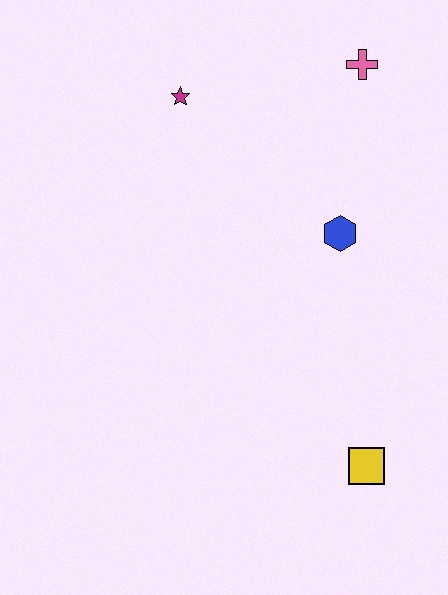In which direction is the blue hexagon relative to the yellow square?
The blue hexagon is above the yellow square.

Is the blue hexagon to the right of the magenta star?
Yes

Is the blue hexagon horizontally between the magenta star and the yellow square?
Yes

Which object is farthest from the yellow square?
The magenta star is farthest from the yellow square.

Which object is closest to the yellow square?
The blue hexagon is closest to the yellow square.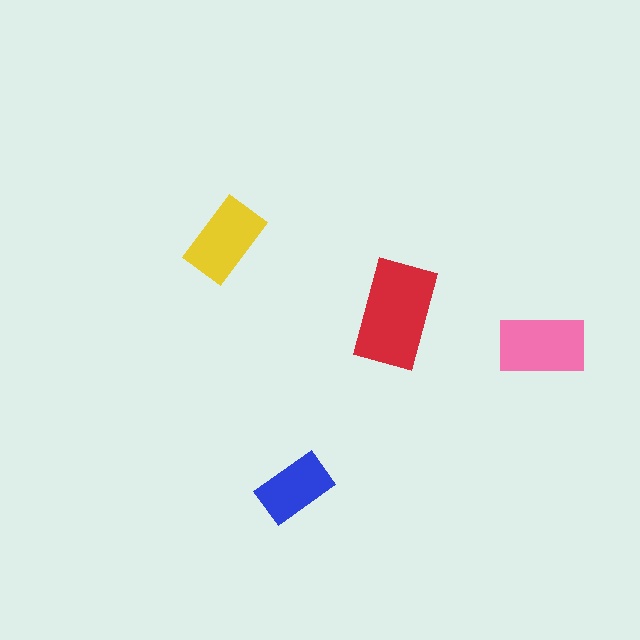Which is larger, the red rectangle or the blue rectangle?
The red one.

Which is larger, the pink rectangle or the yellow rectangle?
The pink one.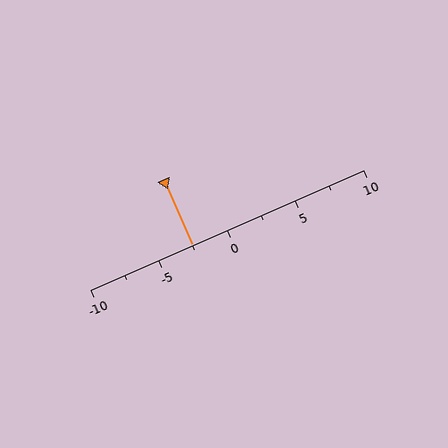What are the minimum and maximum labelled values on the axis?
The axis runs from -10 to 10.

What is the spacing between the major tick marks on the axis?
The major ticks are spaced 5 apart.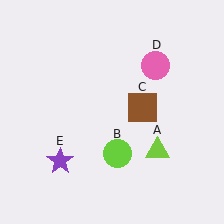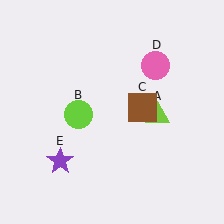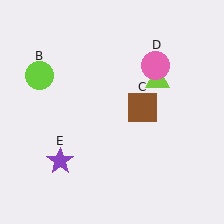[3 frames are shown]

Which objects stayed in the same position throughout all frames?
Brown square (object C) and pink circle (object D) and purple star (object E) remained stationary.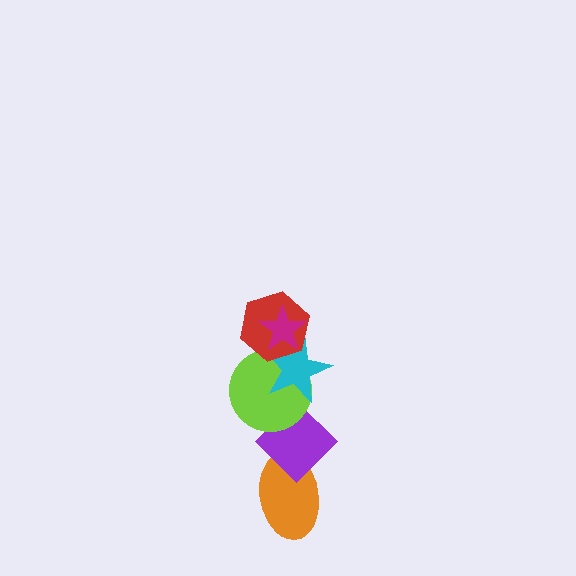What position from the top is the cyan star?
The cyan star is 3rd from the top.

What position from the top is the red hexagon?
The red hexagon is 2nd from the top.